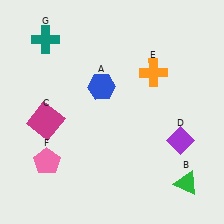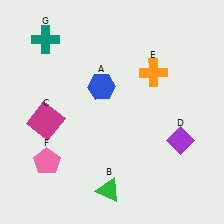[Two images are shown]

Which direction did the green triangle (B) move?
The green triangle (B) moved left.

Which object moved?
The green triangle (B) moved left.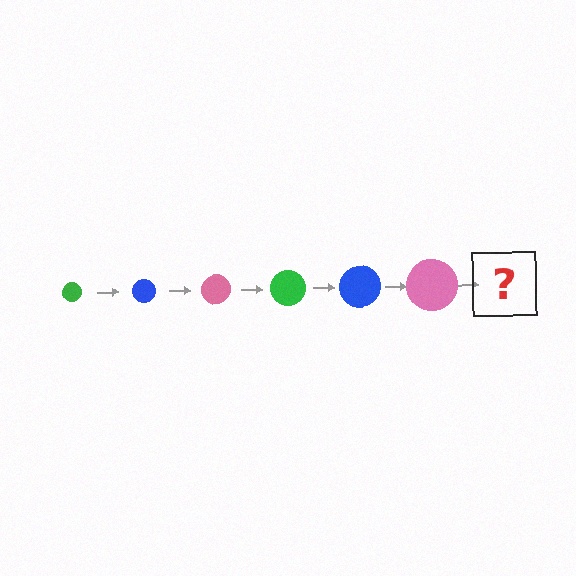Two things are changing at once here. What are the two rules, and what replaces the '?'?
The two rules are that the circle grows larger each step and the color cycles through green, blue, and pink. The '?' should be a green circle, larger than the previous one.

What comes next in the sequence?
The next element should be a green circle, larger than the previous one.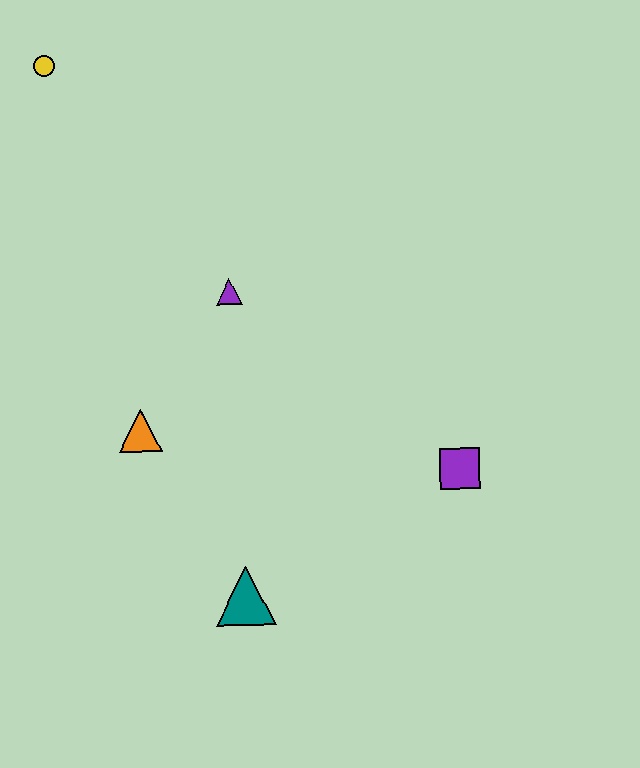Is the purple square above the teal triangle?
Yes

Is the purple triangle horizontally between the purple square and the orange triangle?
Yes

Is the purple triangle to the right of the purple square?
No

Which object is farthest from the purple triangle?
The teal triangle is farthest from the purple triangle.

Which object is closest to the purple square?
The teal triangle is closest to the purple square.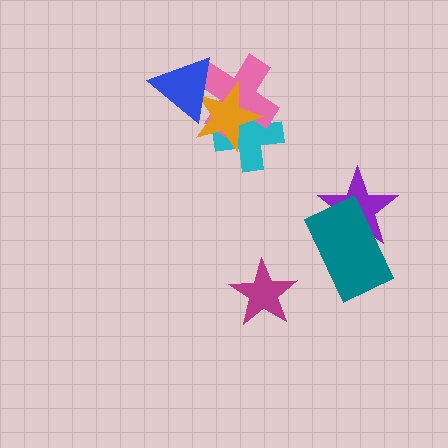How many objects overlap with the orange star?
3 objects overlap with the orange star.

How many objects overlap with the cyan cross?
2 objects overlap with the cyan cross.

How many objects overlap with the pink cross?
3 objects overlap with the pink cross.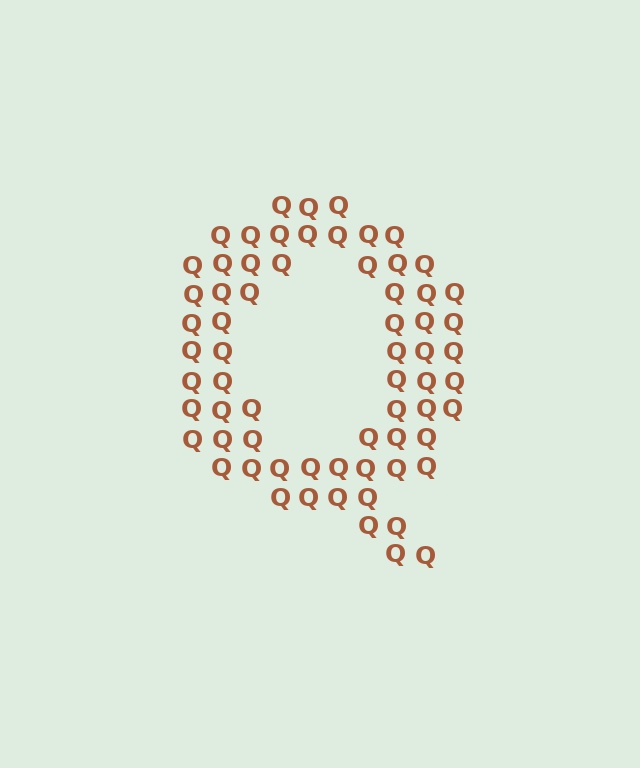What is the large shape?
The large shape is the letter Q.